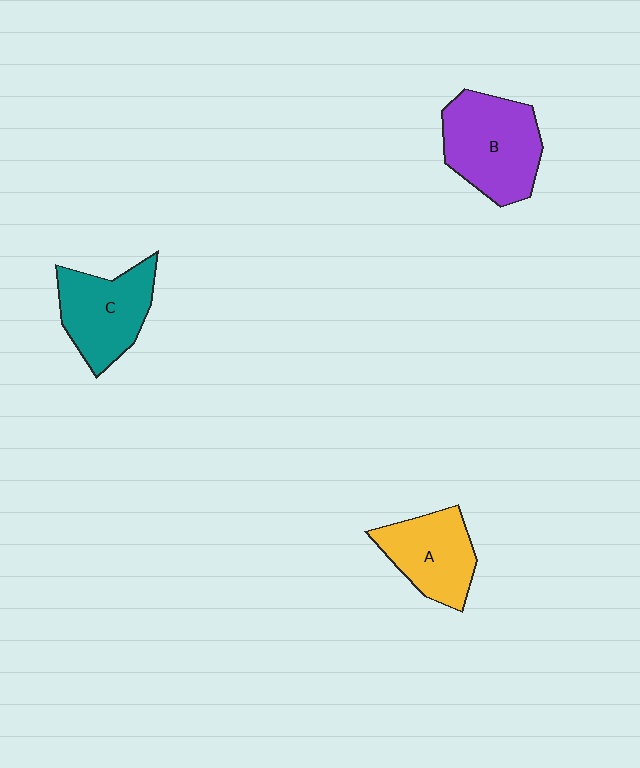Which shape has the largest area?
Shape B (purple).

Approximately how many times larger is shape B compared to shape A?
Approximately 1.3 times.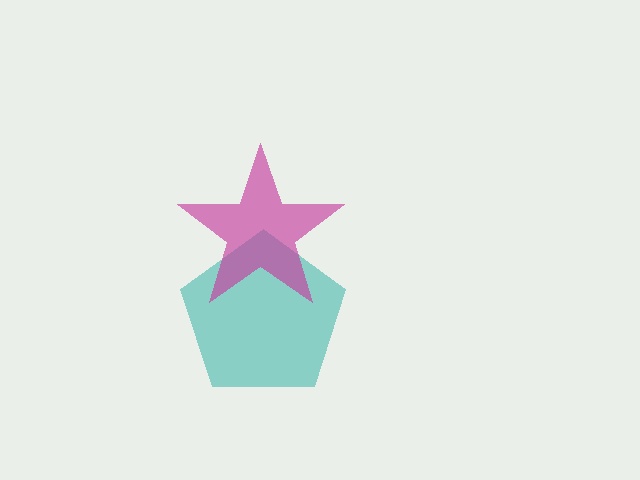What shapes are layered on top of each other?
The layered shapes are: a teal pentagon, a magenta star.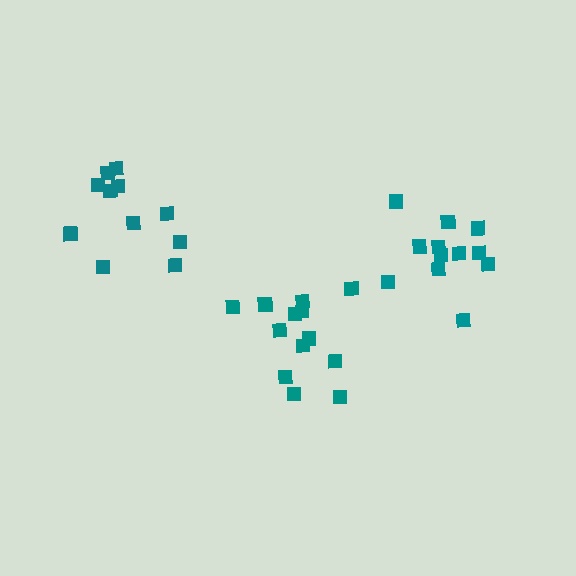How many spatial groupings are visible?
There are 3 spatial groupings.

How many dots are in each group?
Group 1: 13 dots, Group 2: 12 dots, Group 3: 11 dots (36 total).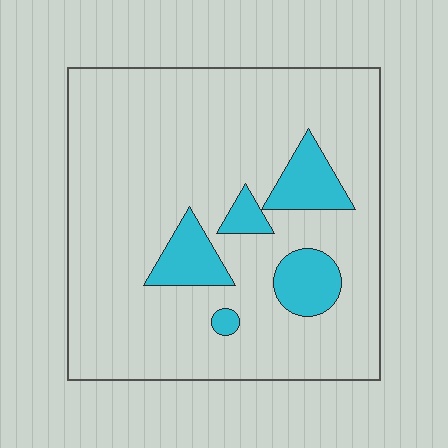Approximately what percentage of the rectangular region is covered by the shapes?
Approximately 15%.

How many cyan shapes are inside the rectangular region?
5.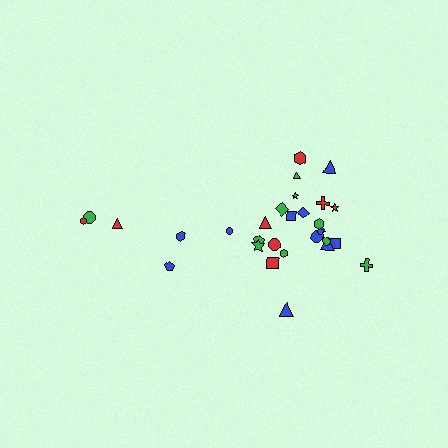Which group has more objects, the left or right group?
The right group.